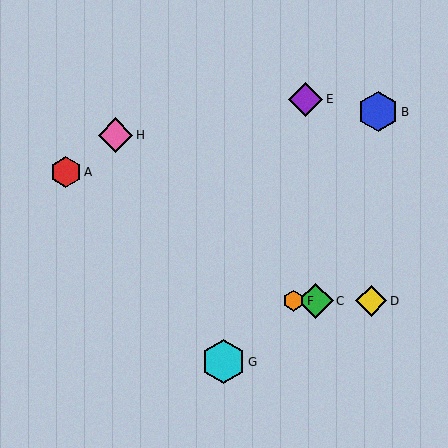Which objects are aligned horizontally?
Objects C, D, F are aligned horizontally.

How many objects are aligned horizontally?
3 objects (C, D, F) are aligned horizontally.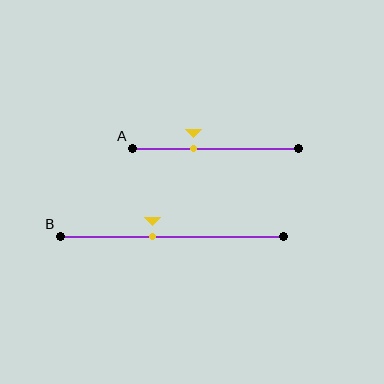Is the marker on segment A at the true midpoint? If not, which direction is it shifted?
No, the marker on segment A is shifted to the left by about 13% of the segment length.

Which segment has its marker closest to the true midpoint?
Segment B has its marker closest to the true midpoint.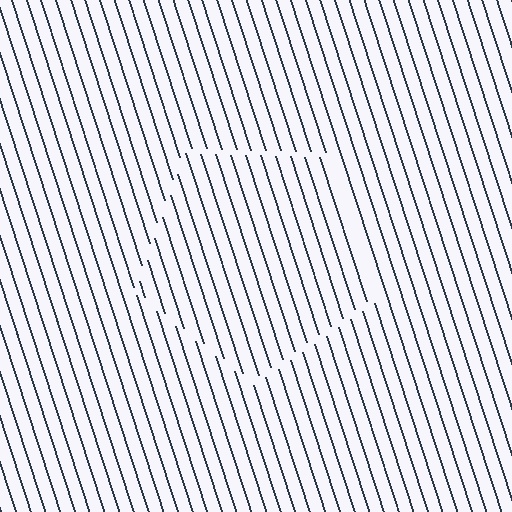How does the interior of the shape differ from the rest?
The interior of the shape contains the same grating, shifted by half a period — the contour is defined by the phase discontinuity where line-ends from the inner and outer gratings abut.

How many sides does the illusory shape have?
5 sides — the line-ends trace a pentagon.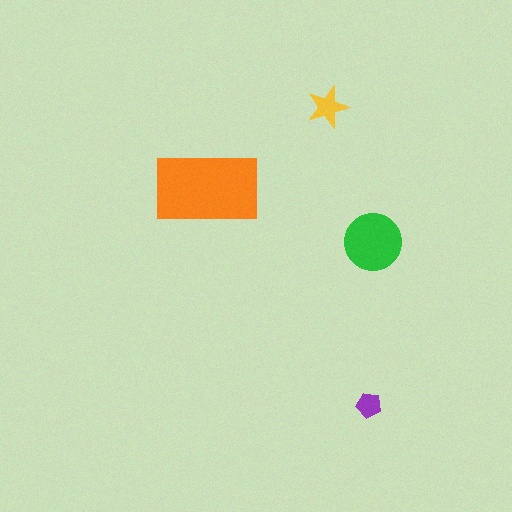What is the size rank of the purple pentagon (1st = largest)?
4th.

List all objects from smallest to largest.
The purple pentagon, the yellow star, the green circle, the orange rectangle.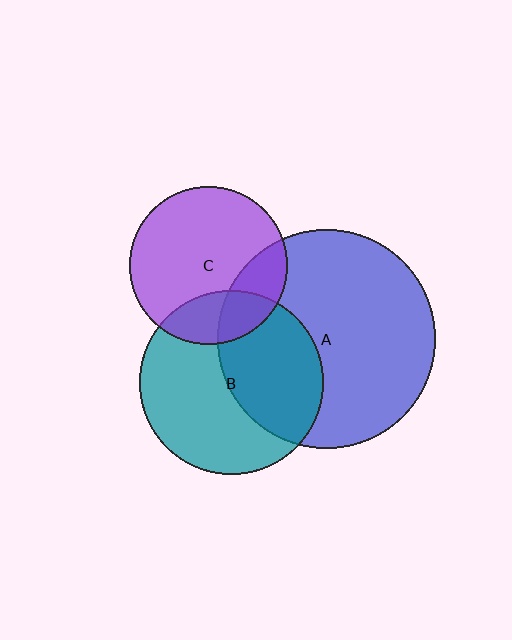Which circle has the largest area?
Circle A (blue).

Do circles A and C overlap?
Yes.